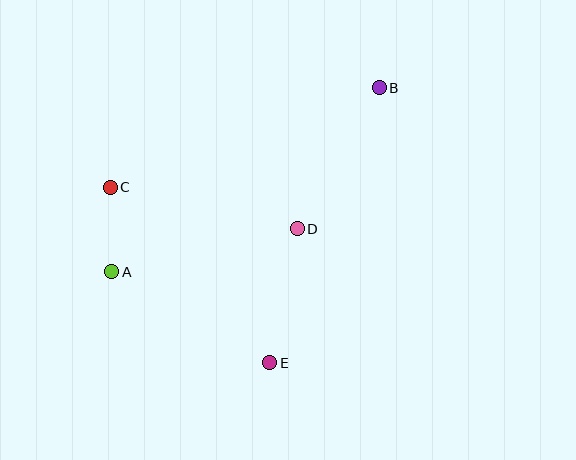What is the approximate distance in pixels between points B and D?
The distance between B and D is approximately 163 pixels.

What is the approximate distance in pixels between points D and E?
The distance between D and E is approximately 137 pixels.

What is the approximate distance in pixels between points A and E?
The distance between A and E is approximately 182 pixels.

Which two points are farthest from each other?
Points A and B are farthest from each other.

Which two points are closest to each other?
Points A and C are closest to each other.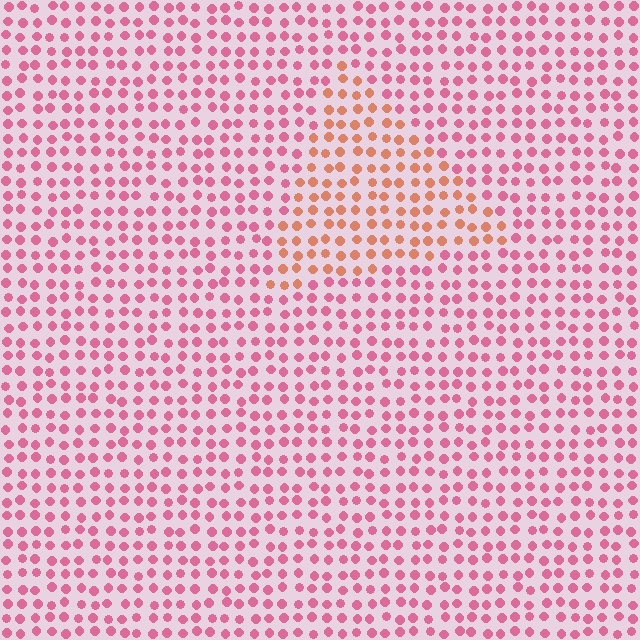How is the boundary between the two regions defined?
The boundary is defined purely by a slight shift in hue (about 38 degrees). Spacing, size, and orientation are identical on both sides.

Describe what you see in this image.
The image is filled with small pink elements in a uniform arrangement. A triangle-shaped region is visible where the elements are tinted to a slightly different hue, forming a subtle color boundary.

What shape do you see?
I see a triangle.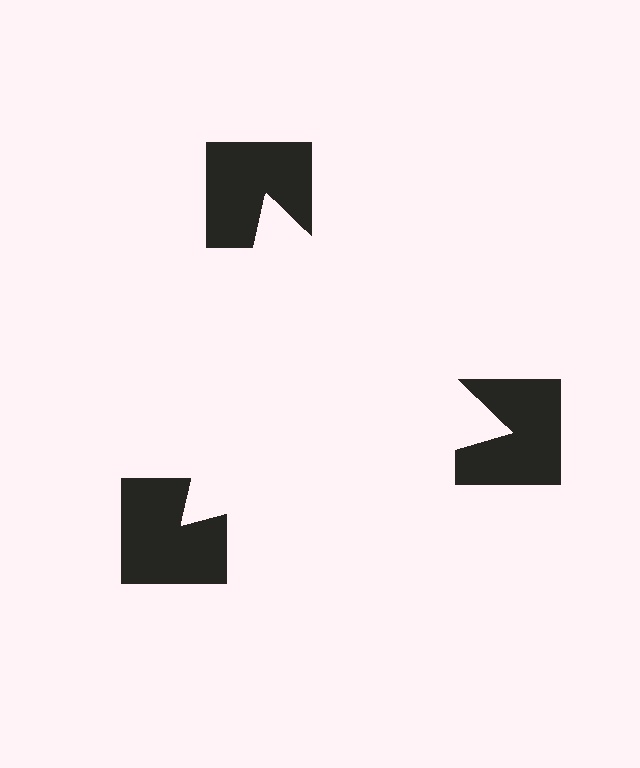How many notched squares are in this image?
There are 3 — one at each vertex of the illusory triangle.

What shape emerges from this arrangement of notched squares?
An illusory triangle — its edges are inferred from the aligned wedge cuts in the notched squares, not physically drawn.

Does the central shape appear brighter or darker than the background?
It typically appears slightly brighter than the background, even though no actual brightness change is drawn.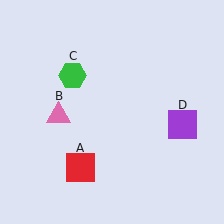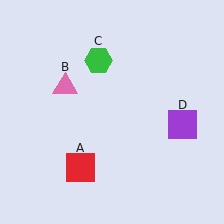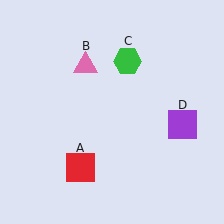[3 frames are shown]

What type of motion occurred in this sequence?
The pink triangle (object B), green hexagon (object C) rotated clockwise around the center of the scene.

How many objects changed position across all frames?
2 objects changed position: pink triangle (object B), green hexagon (object C).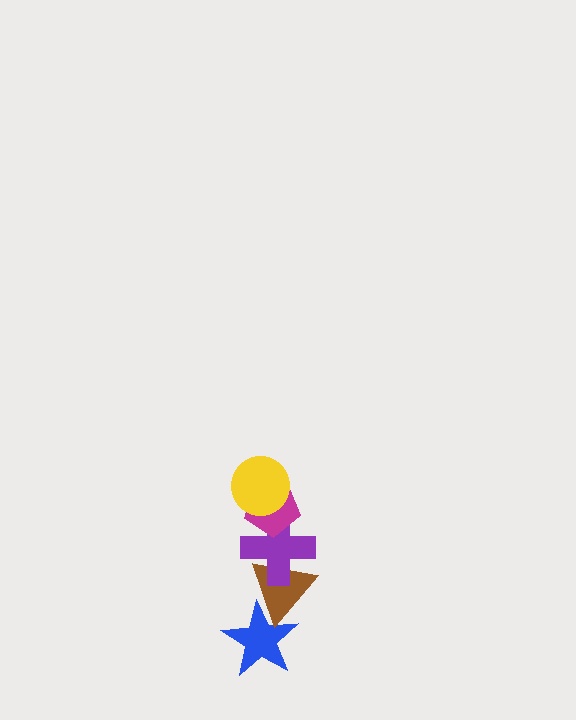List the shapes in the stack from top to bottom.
From top to bottom: the yellow circle, the magenta pentagon, the purple cross, the brown triangle, the blue star.